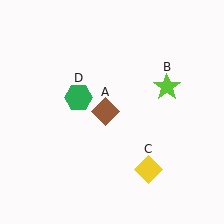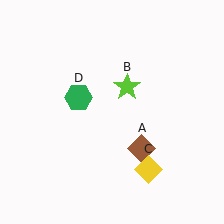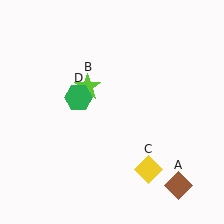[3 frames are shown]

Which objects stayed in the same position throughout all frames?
Yellow diamond (object C) and green hexagon (object D) remained stationary.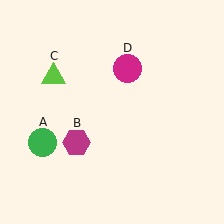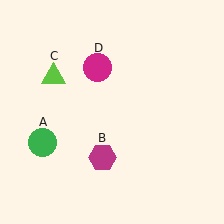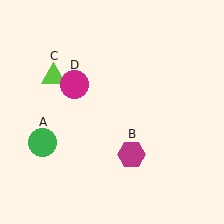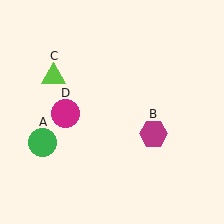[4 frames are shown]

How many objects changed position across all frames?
2 objects changed position: magenta hexagon (object B), magenta circle (object D).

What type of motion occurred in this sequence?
The magenta hexagon (object B), magenta circle (object D) rotated counterclockwise around the center of the scene.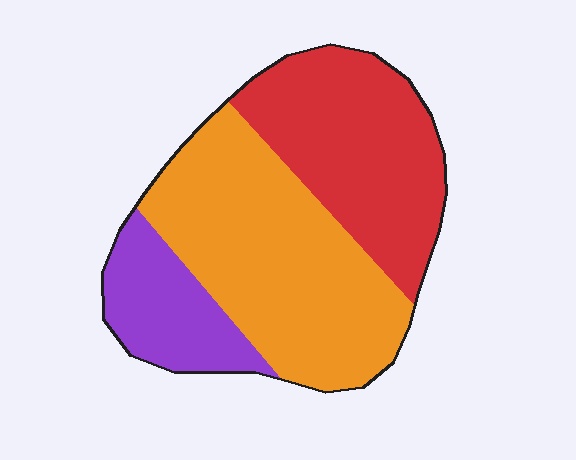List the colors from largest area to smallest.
From largest to smallest: orange, red, purple.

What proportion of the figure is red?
Red covers roughly 35% of the figure.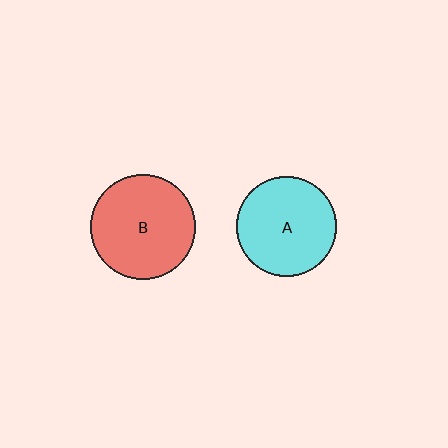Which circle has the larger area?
Circle B (red).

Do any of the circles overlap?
No, none of the circles overlap.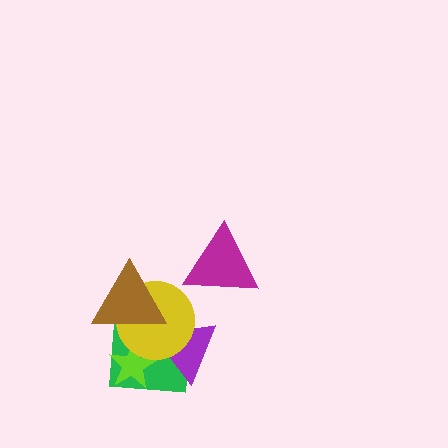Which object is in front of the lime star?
The yellow circle is in front of the lime star.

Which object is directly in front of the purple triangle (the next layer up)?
The lime star is directly in front of the purple triangle.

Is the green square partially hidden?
Yes, it is partially covered by another shape.